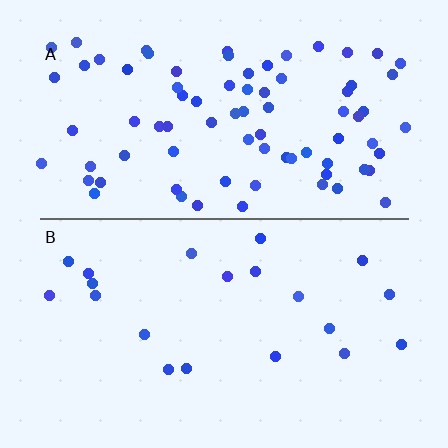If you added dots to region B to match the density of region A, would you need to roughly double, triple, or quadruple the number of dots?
Approximately quadruple.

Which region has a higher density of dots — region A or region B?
A (the top).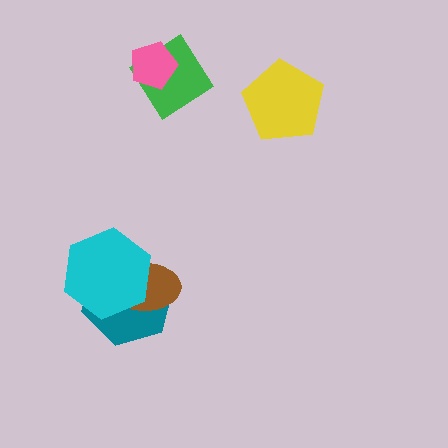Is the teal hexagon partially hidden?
Yes, it is partially covered by another shape.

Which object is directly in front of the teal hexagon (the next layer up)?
The brown ellipse is directly in front of the teal hexagon.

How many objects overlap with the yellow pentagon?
0 objects overlap with the yellow pentagon.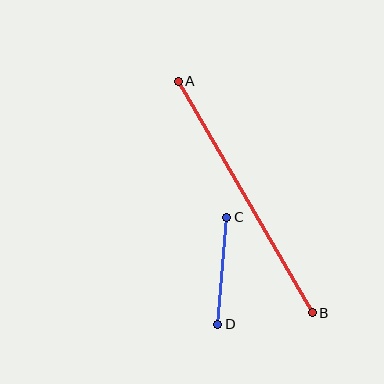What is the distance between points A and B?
The distance is approximately 268 pixels.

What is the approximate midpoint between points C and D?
The midpoint is at approximately (222, 271) pixels.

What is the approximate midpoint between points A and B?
The midpoint is at approximately (245, 197) pixels.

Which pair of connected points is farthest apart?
Points A and B are farthest apart.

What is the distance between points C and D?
The distance is approximately 107 pixels.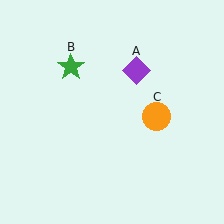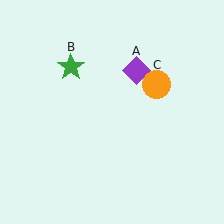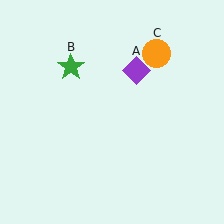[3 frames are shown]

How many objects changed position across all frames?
1 object changed position: orange circle (object C).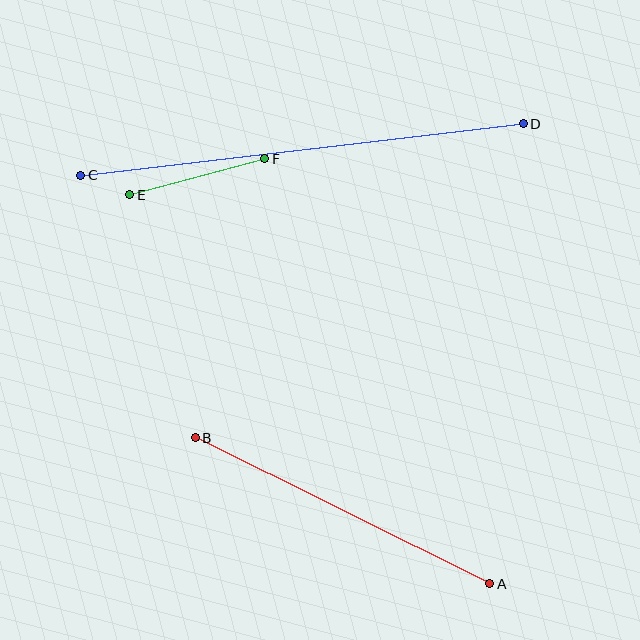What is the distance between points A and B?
The distance is approximately 329 pixels.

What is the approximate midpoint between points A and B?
The midpoint is at approximately (343, 511) pixels.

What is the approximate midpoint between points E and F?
The midpoint is at approximately (197, 177) pixels.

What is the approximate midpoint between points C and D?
The midpoint is at approximately (302, 150) pixels.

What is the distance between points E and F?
The distance is approximately 140 pixels.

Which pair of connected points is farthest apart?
Points C and D are farthest apart.